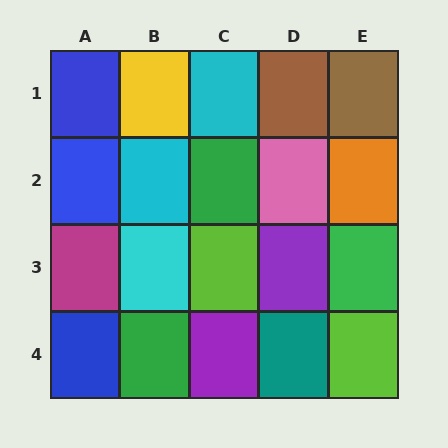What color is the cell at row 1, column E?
Brown.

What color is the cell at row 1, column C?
Cyan.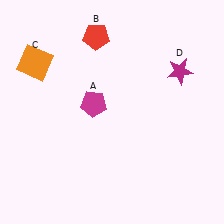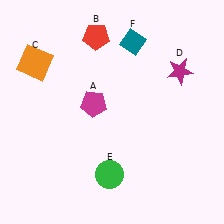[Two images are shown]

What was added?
A green circle (E), a teal diamond (F) were added in Image 2.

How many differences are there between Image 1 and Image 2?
There are 2 differences between the two images.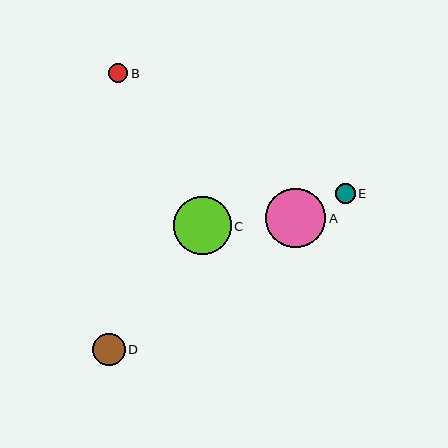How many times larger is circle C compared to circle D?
Circle C is approximately 1.8 times the size of circle D.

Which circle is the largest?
Circle A is the largest with a size of approximately 60 pixels.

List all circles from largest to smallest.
From largest to smallest: A, C, D, E, B.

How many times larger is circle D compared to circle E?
Circle D is approximately 1.6 times the size of circle E.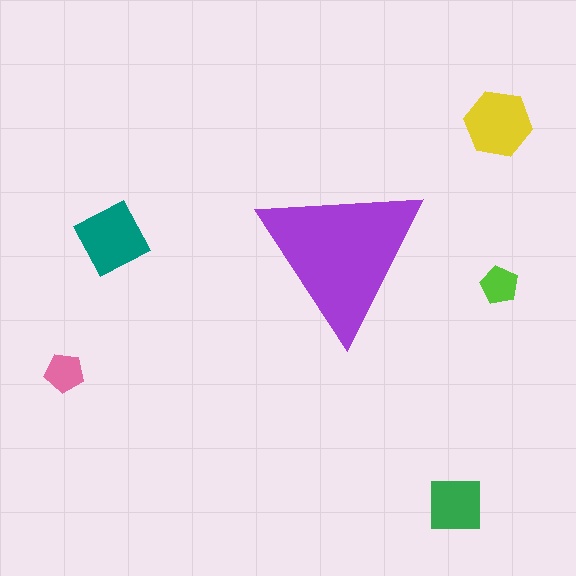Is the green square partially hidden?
No, the green square is fully visible.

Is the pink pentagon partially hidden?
No, the pink pentagon is fully visible.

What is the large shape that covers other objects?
A purple triangle.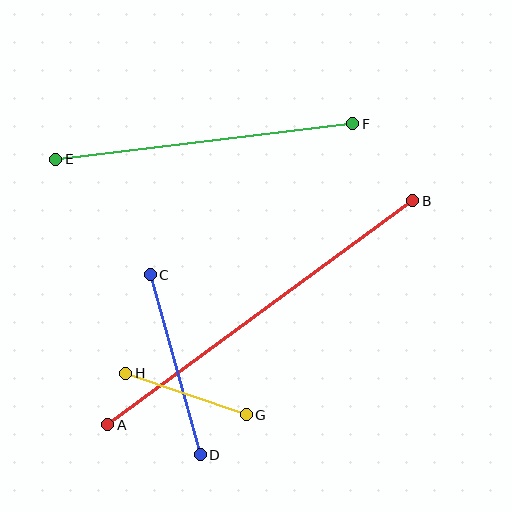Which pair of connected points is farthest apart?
Points A and B are farthest apart.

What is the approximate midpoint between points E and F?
The midpoint is at approximately (204, 142) pixels.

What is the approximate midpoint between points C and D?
The midpoint is at approximately (175, 365) pixels.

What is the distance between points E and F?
The distance is approximately 299 pixels.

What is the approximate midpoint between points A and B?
The midpoint is at approximately (260, 313) pixels.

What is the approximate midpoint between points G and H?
The midpoint is at approximately (186, 394) pixels.